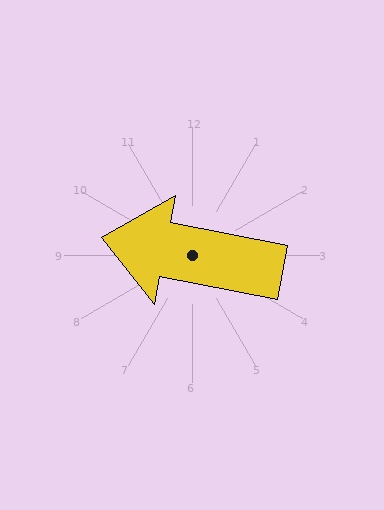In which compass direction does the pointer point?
West.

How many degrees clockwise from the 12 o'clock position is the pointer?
Approximately 281 degrees.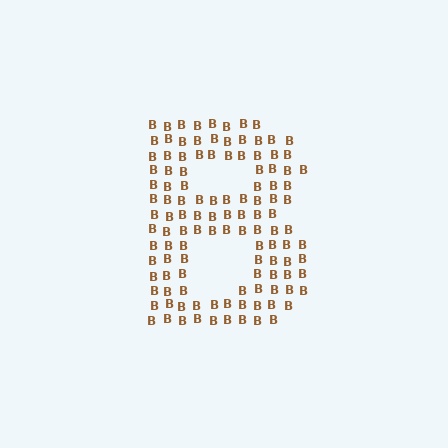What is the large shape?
The large shape is the letter B.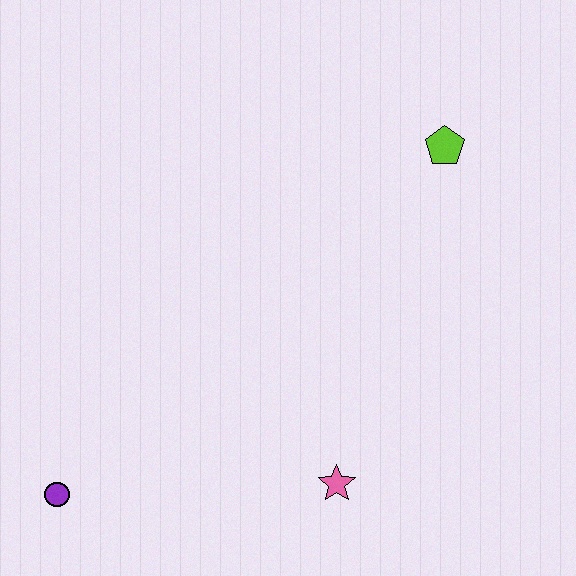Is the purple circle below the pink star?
Yes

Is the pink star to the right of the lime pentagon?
No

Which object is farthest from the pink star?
The lime pentagon is farthest from the pink star.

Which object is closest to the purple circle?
The pink star is closest to the purple circle.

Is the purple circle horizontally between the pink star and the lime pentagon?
No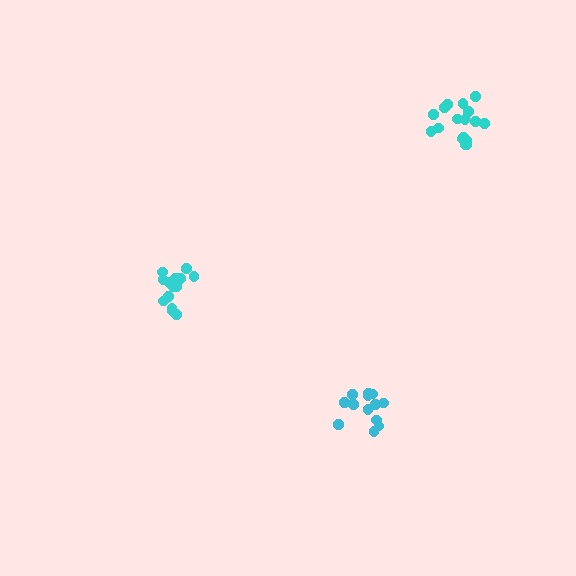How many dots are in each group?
Group 1: 13 dots, Group 2: 14 dots, Group 3: 18 dots (45 total).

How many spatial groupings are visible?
There are 3 spatial groupings.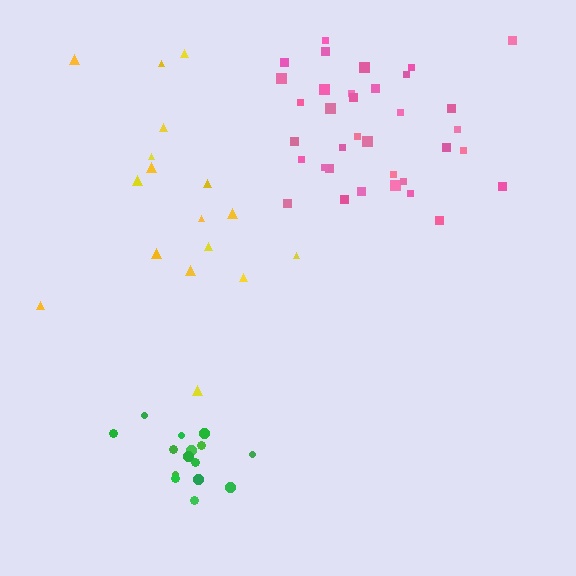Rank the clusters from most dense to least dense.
green, pink, yellow.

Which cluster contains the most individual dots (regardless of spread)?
Pink (35).